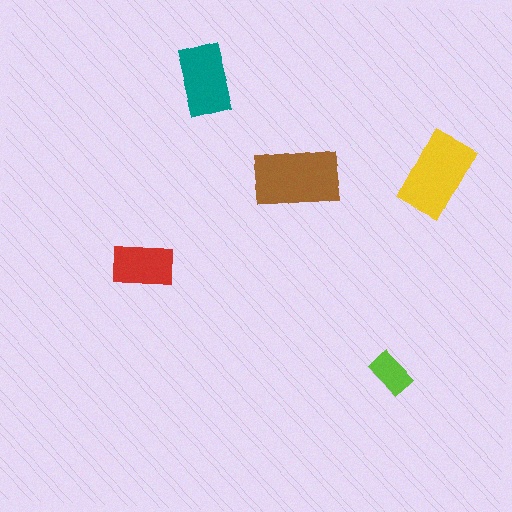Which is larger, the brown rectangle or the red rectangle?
The brown one.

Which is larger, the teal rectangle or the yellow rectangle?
The yellow one.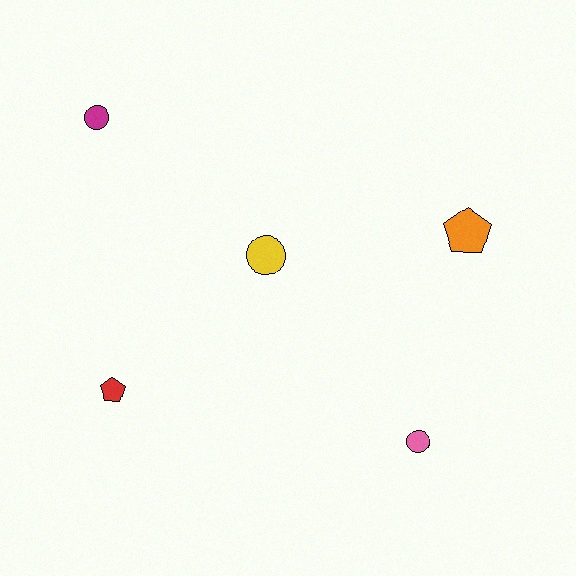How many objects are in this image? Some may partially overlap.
There are 5 objects.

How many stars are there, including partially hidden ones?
There are no stars.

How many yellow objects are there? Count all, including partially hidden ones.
There is 1 yellow object.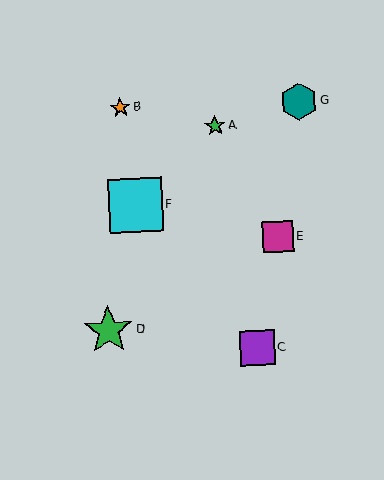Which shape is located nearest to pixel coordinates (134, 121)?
The orange star (labeled B) at (120, 108) is nearest to that location.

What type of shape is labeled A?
Shape A is a green star.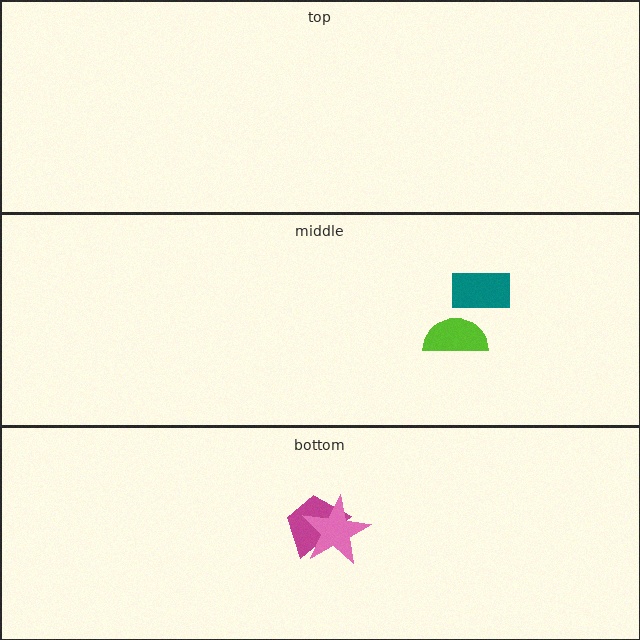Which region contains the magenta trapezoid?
The bottom region.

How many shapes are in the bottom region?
2.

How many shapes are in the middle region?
2.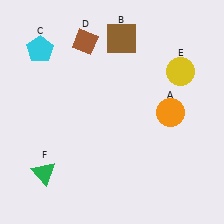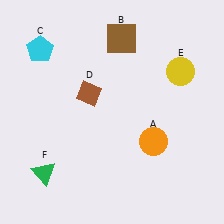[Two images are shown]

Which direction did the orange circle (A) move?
The orange circle (A) moved down.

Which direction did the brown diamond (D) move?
The brown diamond (D) moved down.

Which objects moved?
The objects that moved are: the orange circle (A), the brown diamond (D).